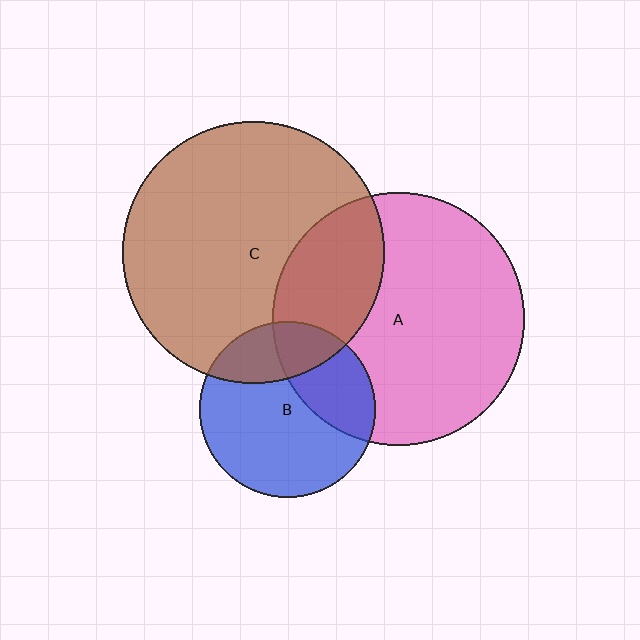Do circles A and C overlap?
Yes.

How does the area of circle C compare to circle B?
Approximately 2.2 times.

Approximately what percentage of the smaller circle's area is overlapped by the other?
Approximately 25%.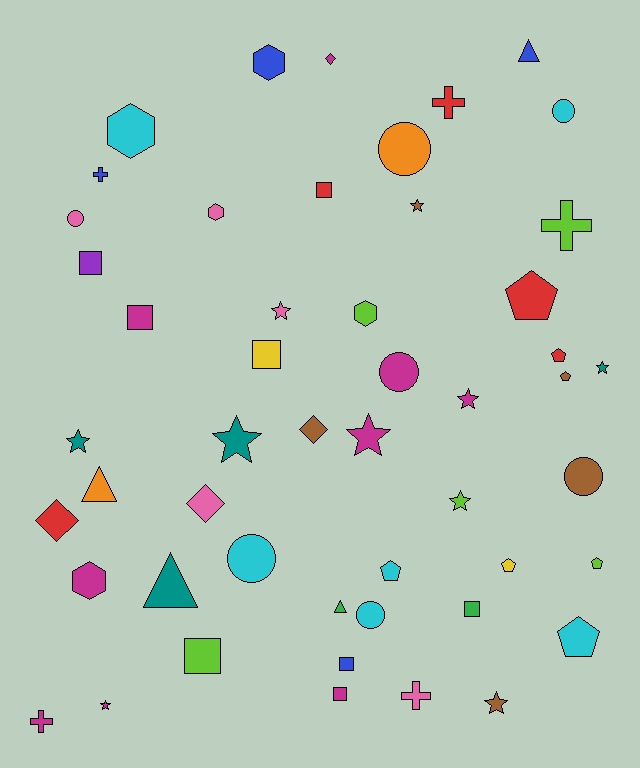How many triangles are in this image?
There are 4 triangles.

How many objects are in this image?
There are 50 objects.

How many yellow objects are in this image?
There are 2 yellow objects.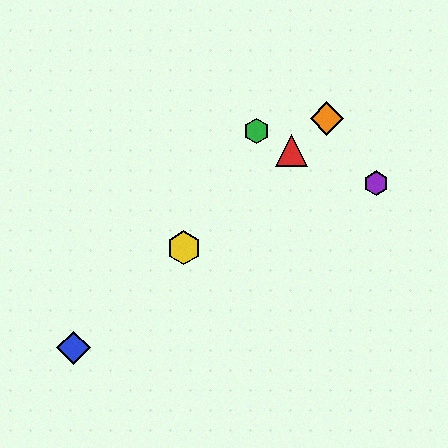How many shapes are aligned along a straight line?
4 shapes (the red triangle, the blue diamond, the yellow hexagon, the orange diamond) are aligned along a straight line.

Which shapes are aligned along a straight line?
The red triangle, the blue diamond, the yellow hexagon, the orange diamond are aligned along a straight line.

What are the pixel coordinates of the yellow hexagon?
The yellow hexagon is at (184, 248).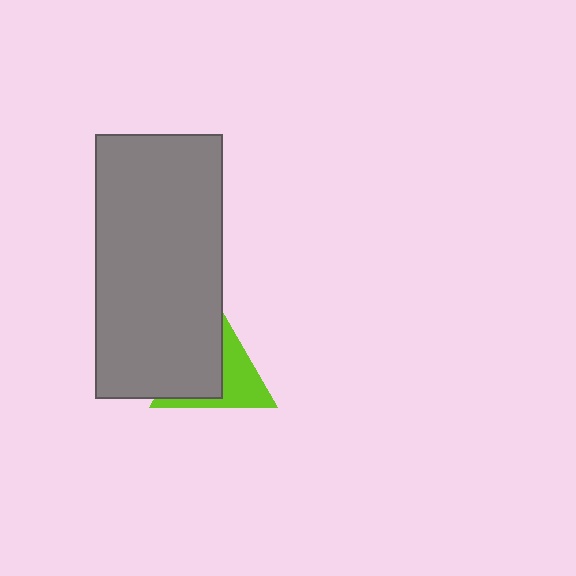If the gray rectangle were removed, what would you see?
You would see the complete lime triangle.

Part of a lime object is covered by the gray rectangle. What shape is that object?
It is a triangle.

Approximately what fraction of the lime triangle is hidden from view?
Roughly 56% of the lime triangle is hidden behind the gray rectangle.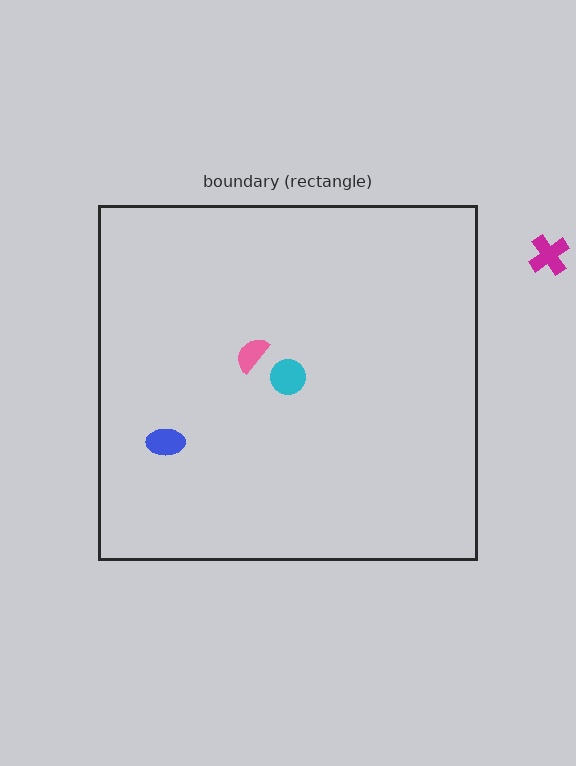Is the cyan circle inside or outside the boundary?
Inside.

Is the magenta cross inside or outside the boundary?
Outside.